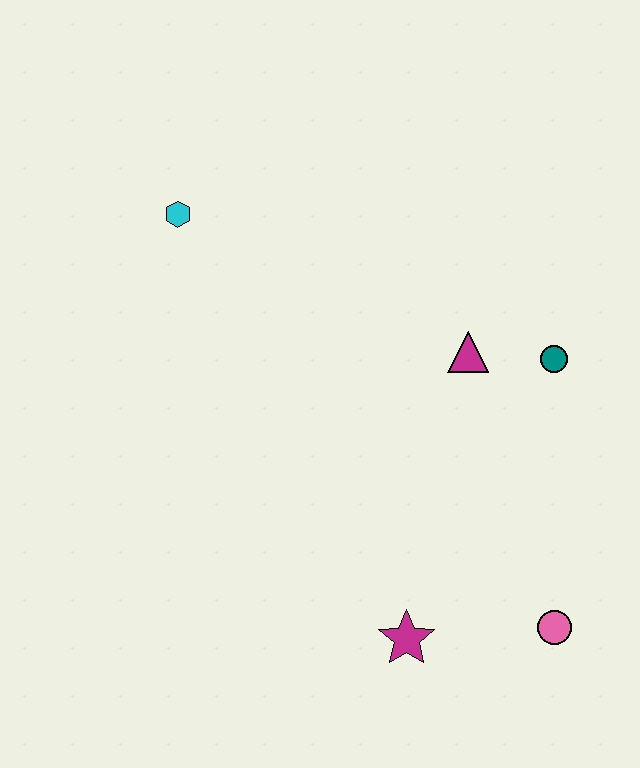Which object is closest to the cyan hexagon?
The magenta triangle is closest to the cyan hexagon.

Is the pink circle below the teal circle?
Yes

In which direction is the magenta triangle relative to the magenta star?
The magenta triangle is above the magenta star.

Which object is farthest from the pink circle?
The cyan hexagon is farthest from the pink circle.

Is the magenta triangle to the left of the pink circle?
Yes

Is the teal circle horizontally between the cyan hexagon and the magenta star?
No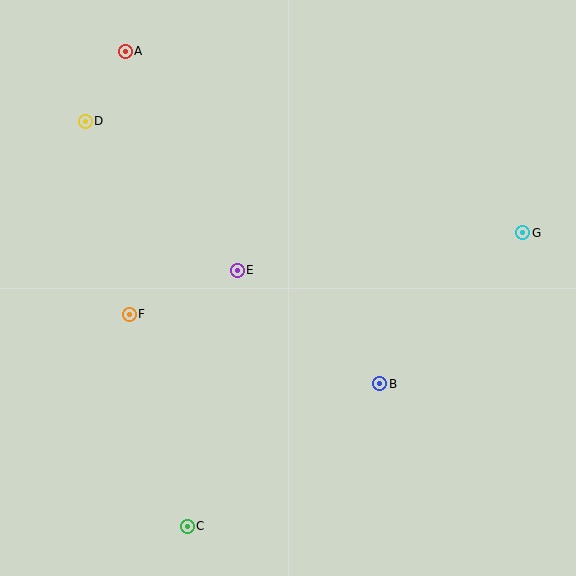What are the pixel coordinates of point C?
Point C is at (187, 526).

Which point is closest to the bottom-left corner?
Point C is closest to the bottom-left corner.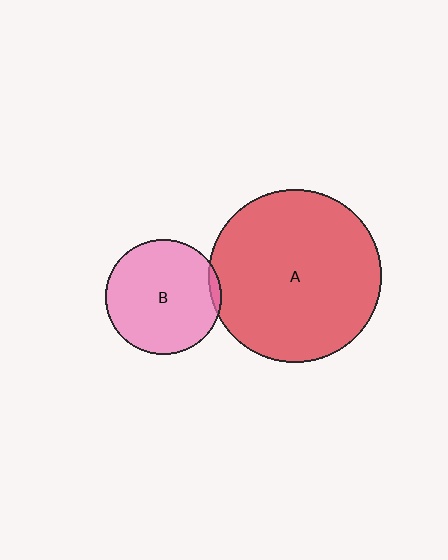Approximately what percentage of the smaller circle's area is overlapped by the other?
Approximately 5%.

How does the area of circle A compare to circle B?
Approximately 2.3 times.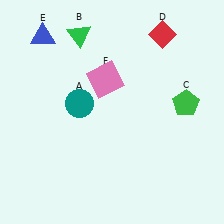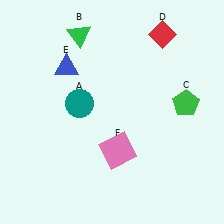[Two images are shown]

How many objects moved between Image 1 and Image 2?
2 objects moved between the two images.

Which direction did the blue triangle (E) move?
The blue triangle (E) moved down.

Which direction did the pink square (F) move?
The pink square (F) moved down.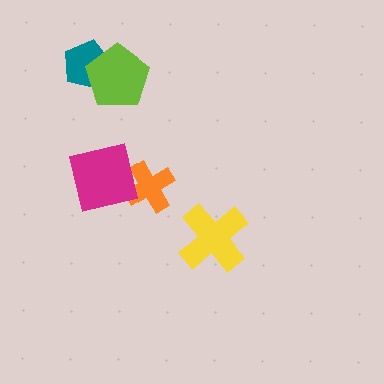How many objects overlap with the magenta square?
1 object overlaps with the magenta square.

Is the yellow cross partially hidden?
No, no other shape covers it.